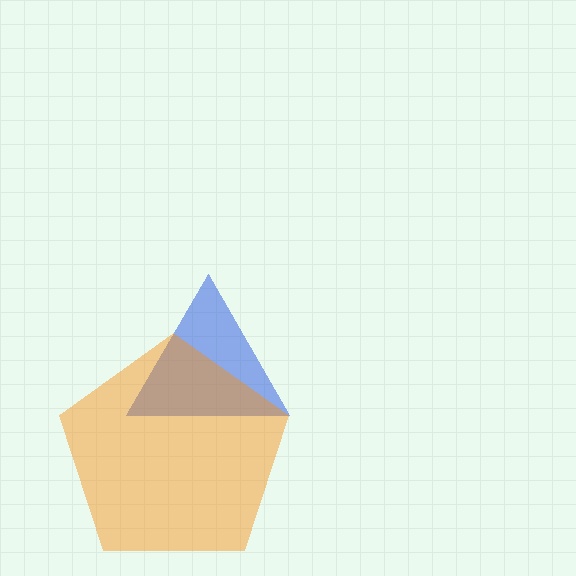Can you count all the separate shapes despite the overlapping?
Yes, there are 2 separate shapes.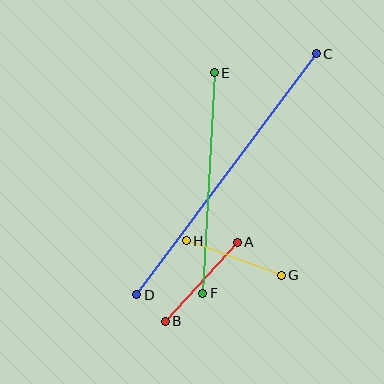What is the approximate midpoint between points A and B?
The midpoint is at approximately (201, 282) pixels.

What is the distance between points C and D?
The distance is approximately 300 pixels.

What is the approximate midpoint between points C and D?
The midpoint is at approximately (227, 174) pixels.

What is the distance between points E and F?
The distance is approximately 221 pixels.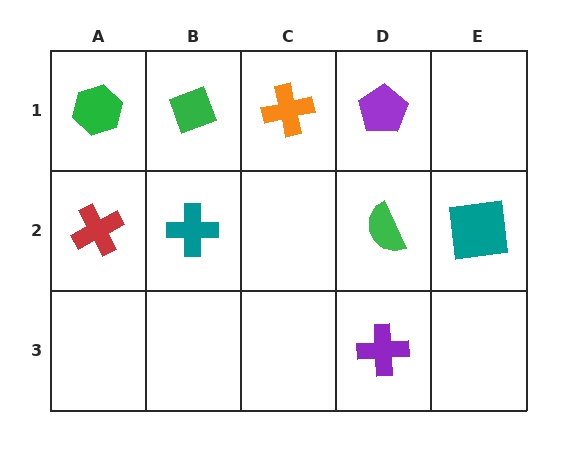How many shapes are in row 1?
4 shapes.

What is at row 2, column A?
A red cross.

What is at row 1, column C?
An orange cross.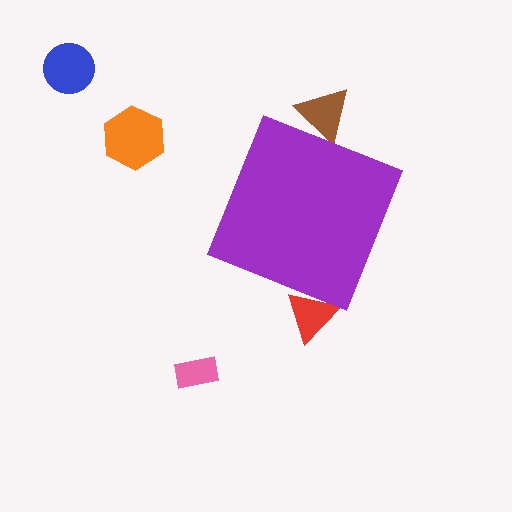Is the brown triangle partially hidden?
Yes, the brown triangle is partially hidden behind the purple diamond.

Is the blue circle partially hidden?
No, the blue circle is fully visible.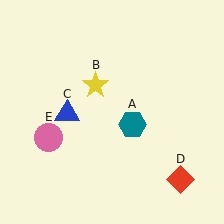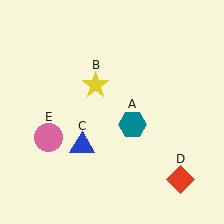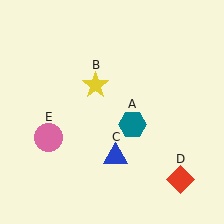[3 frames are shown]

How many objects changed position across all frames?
1 object changed position: blue triangle (object C).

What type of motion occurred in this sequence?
The blue triangle (object C) rotated counterclockwise around the center of the scene.